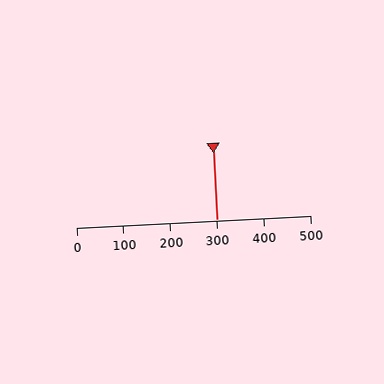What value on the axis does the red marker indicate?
The marker indicates approximately 300.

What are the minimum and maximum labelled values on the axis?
The axis runs from 0 to 500.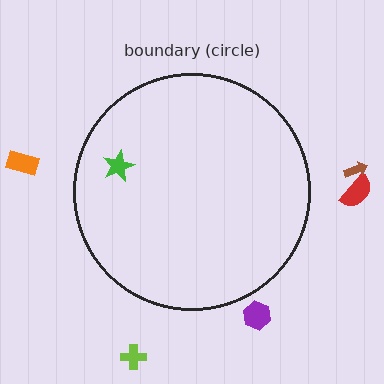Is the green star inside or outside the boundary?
Inside.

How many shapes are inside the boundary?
1 inside, 5 outside.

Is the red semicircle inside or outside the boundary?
Outside.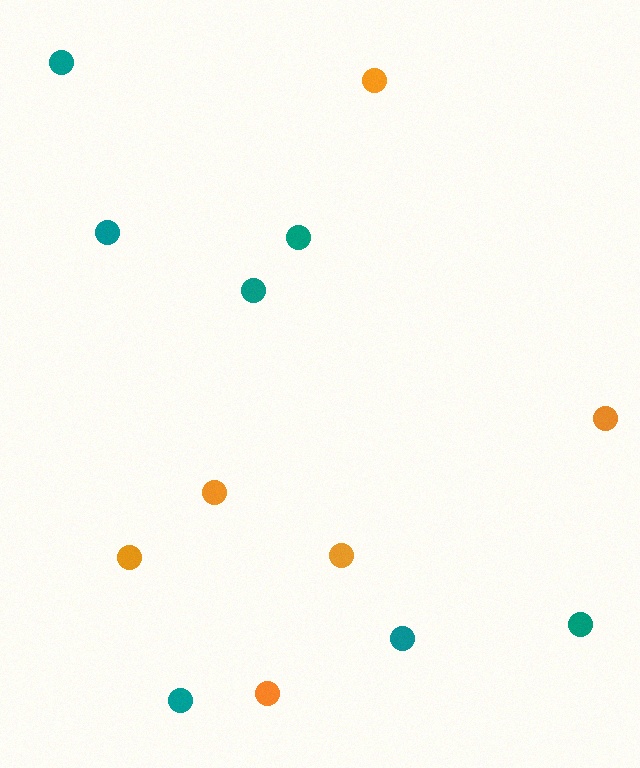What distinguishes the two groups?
There are 2 groups: one group of teal circles (7) and one group of orange circles (6).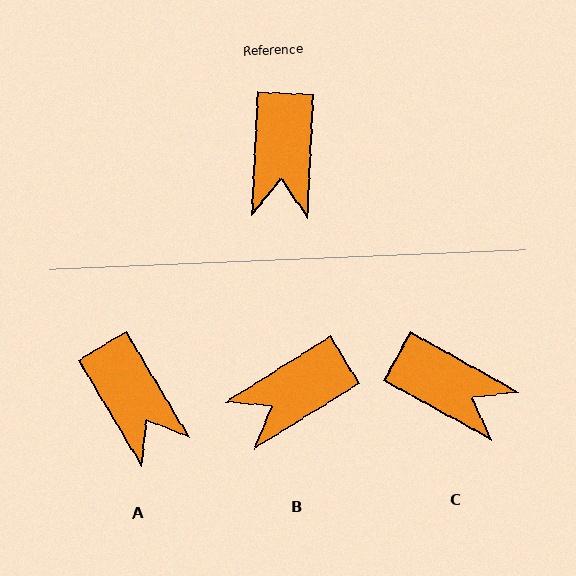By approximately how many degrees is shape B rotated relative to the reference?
Approximately 55 degrees clockwise.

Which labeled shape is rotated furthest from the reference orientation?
C, about 64 degrees away.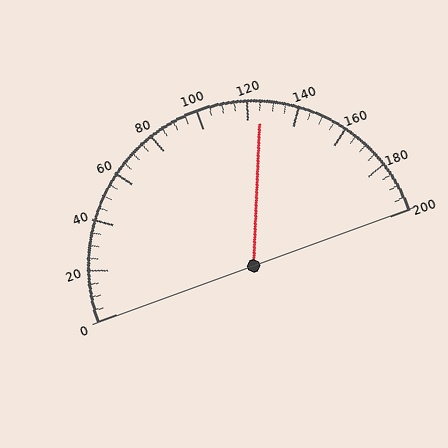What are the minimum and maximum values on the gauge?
The gauge ranges from 0 to 200.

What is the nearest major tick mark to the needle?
The nearest major tick mark is 120.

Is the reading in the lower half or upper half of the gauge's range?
The reading is in the upper half of the range (0 to 200).